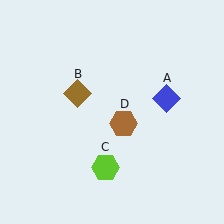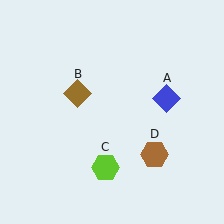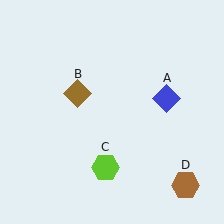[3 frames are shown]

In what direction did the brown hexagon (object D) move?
The brown hexagon (object D) moved down and to the right.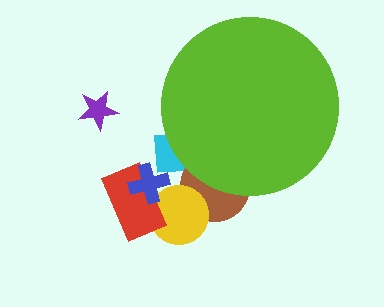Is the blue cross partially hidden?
No, the blue cross is fully visible.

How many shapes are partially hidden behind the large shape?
2 shapes are partially hidden.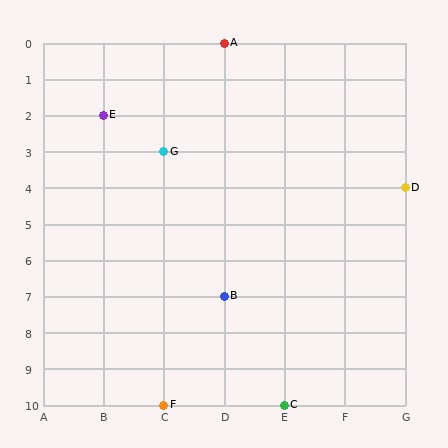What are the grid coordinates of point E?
Point E is at grid coordinates (B, 2).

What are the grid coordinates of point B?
Point B is at grid coordinates (D, 7).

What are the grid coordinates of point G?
Point G is at grid coordinates (C, 3).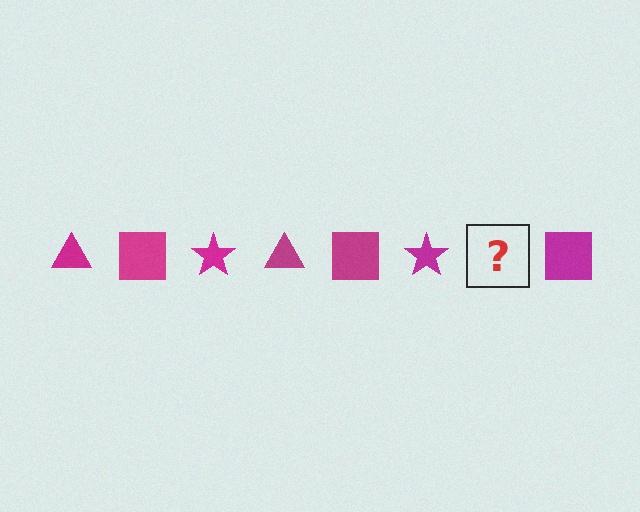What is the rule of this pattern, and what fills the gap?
The rule is that the pattern cycles through triangle, square, star shapes in magenta. The gap should be filled with a magenta triangle.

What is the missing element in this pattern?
The missing element is a magenta triangle.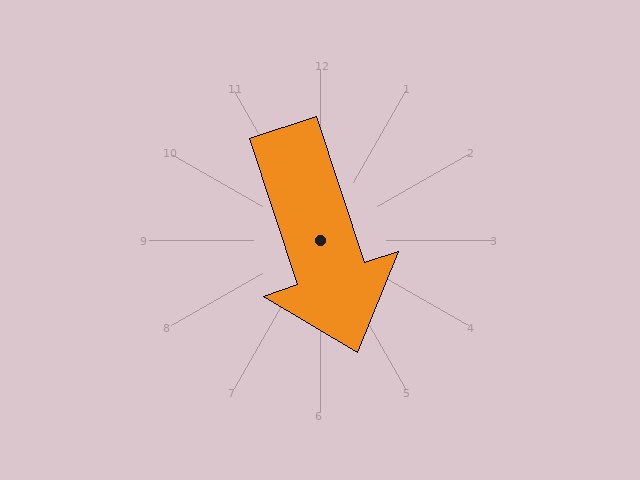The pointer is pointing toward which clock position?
Roughly 5 o'clock.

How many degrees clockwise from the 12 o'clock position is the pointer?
Approximately 162 degrees.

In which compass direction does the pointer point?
South.